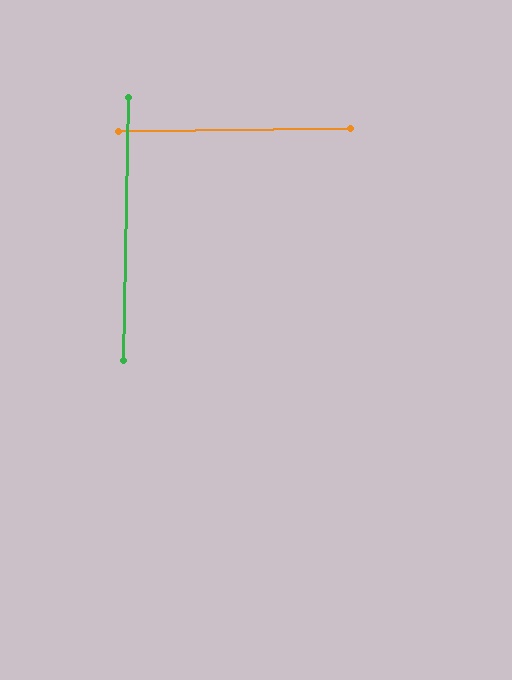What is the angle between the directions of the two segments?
Approximately 88 degrees.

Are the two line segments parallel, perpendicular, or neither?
Perpendicular — they meet at approximately 88°.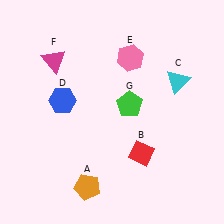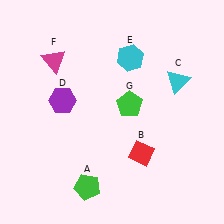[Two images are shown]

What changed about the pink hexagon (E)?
In Image 1, E is pink. In Image 2, it changed to cyan.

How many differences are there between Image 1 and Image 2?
There are 3 differences between the two images.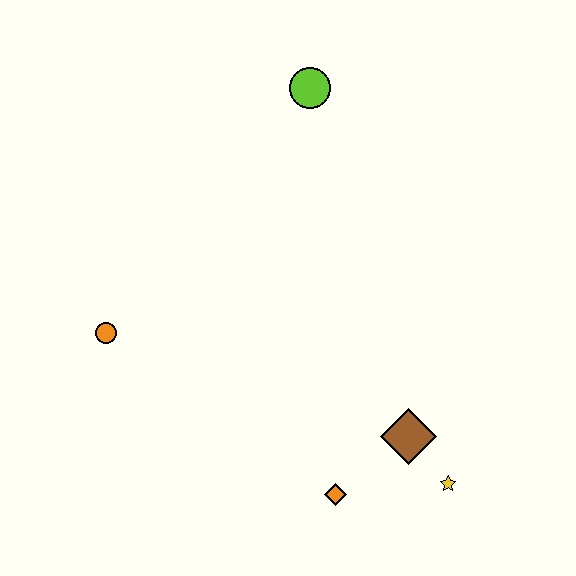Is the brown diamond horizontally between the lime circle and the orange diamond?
No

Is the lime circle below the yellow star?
No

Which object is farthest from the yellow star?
The lime circle is farthest from the yellow star.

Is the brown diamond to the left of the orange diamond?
No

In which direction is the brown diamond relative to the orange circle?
The brown diamond is to the right of the orange circle.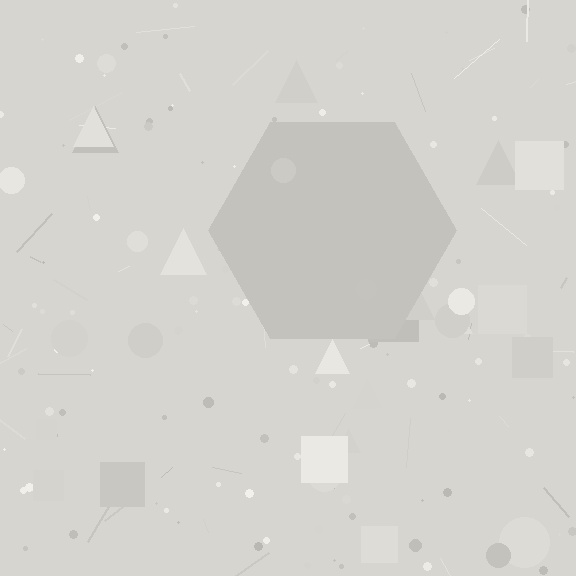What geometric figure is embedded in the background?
A hexagon is embedded in the background.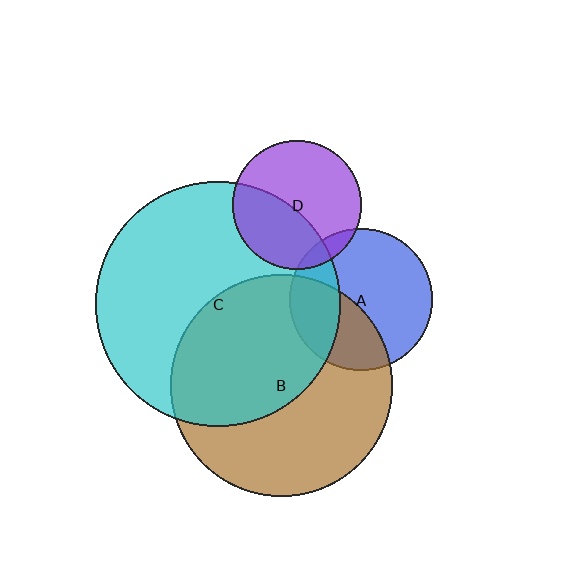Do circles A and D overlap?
Yes.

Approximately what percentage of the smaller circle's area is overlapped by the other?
Approximately 10%.